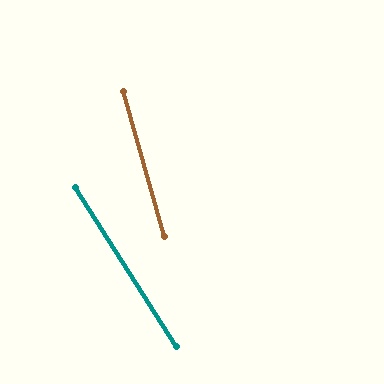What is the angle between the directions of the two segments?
Approximately 17 degrees.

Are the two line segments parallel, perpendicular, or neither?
Neither parallel nor perpendicular — they differ by about 17°.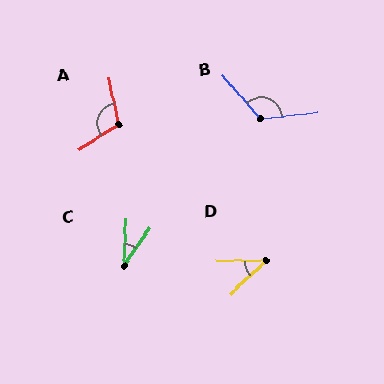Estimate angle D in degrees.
Approximately 43 degrees.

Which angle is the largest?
B, at approximately 124 degrees.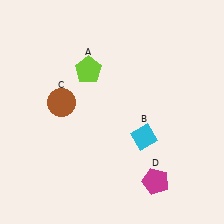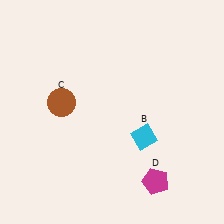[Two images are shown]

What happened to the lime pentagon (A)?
The lime pentagon (A) was removed in Image 2. It was in the top-left area of Image 1.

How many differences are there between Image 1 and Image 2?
There is 1 difference between the two images.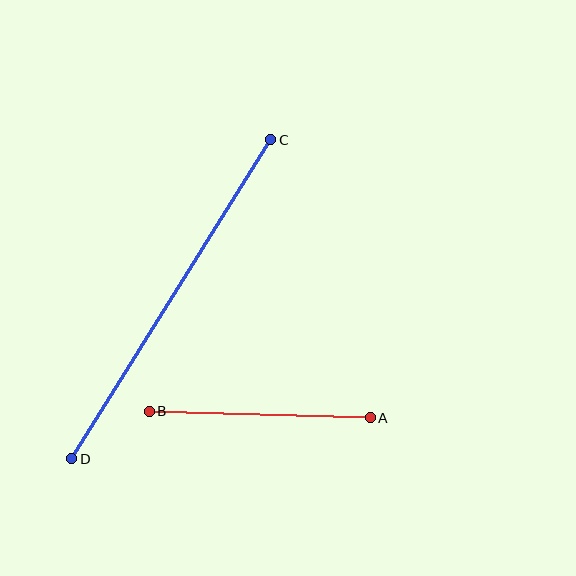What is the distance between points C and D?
The distance is approximately 376 pixels.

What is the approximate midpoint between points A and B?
The midpoint is at approximately (260, 415) pixels.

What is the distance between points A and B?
The distance is approximately 221 pixels.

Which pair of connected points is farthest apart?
Points C and D are farthest apart.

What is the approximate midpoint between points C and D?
The midpoint is at approximately (171, 299) pixels.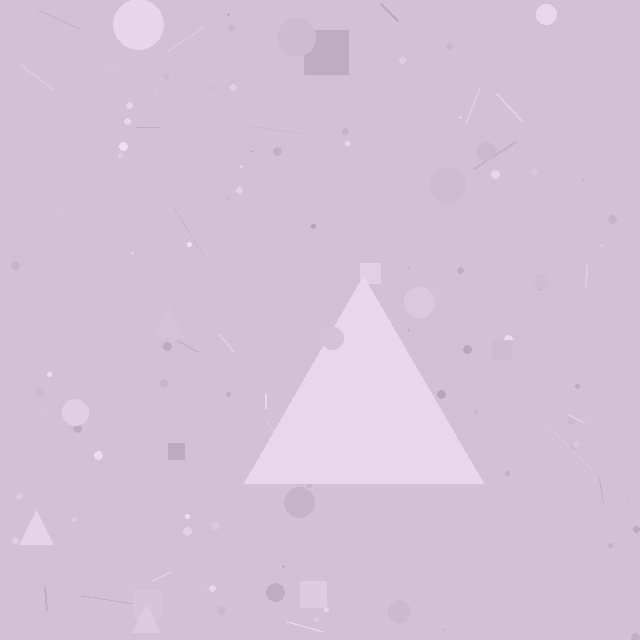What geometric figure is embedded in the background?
A triangle is embedded in the background.